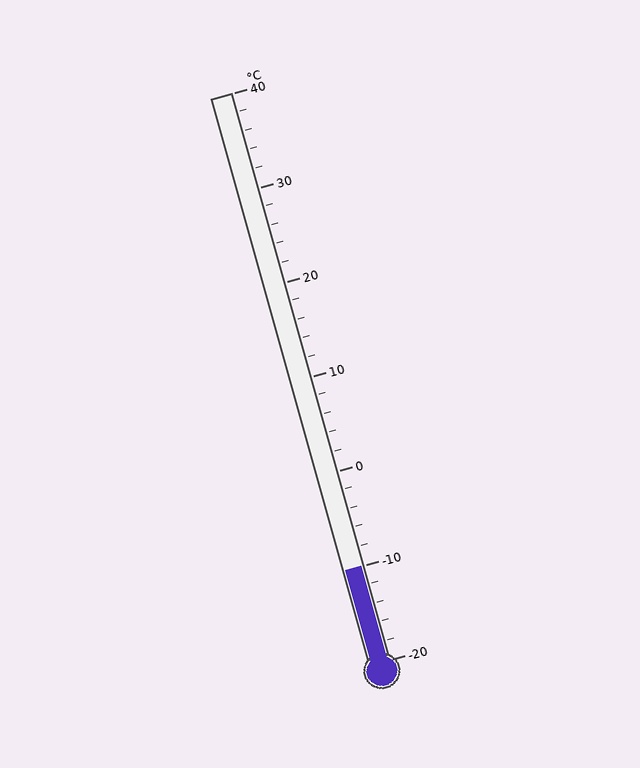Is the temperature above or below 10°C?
The temperature is below 10°C.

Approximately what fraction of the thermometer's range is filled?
The thermometer is filled to approximately 15% of its range.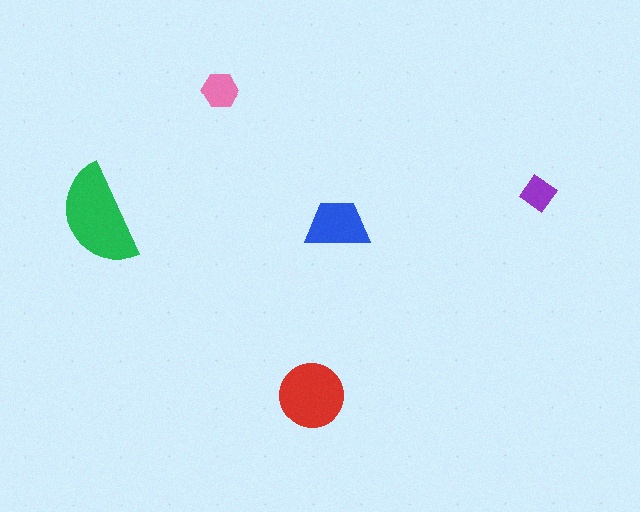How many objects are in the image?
There are 5 objects in the image.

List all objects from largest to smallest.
The green semicircle, the red circle, the blue trapezoid, the pink hexagon, the purple diamond.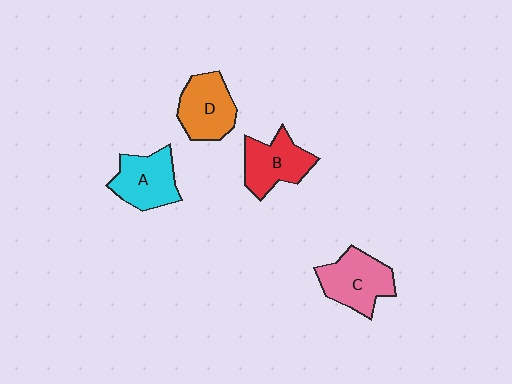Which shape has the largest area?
Shape C (pink).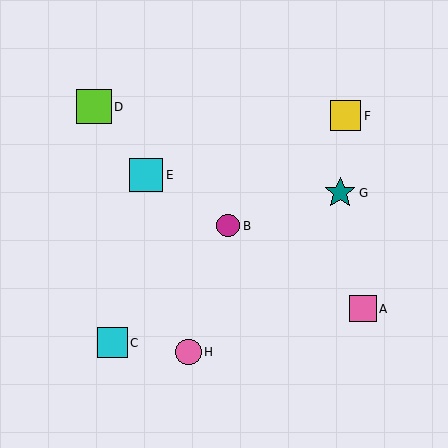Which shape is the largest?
The lime square (labeled D) is the largest.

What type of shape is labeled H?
Shape H is a pink circle.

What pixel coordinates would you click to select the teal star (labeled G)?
Click at (340, 193) to select the teal star G.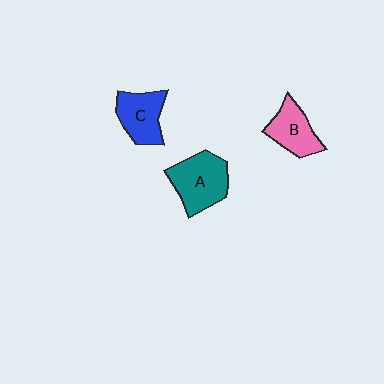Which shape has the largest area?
Shape A (teal).